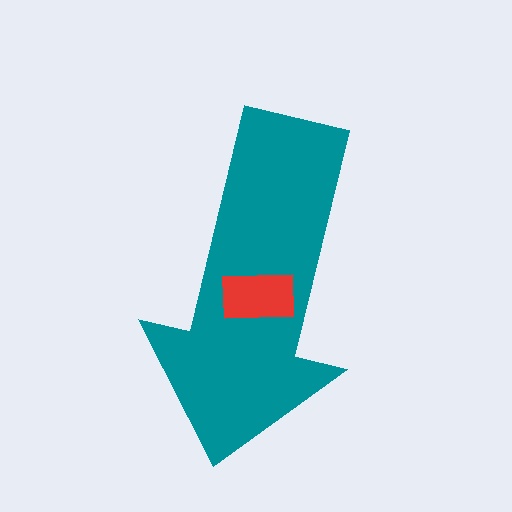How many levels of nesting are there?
2.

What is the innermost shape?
The red rectangle.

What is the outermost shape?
The teal arrow.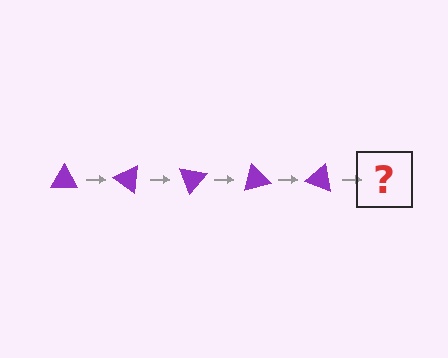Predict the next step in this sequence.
The next step is a purple triangle rotated 175 degrees.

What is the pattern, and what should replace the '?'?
The pattern is that the triangle rotates 35 degrees each step. The '?' should be a purple triangle rotated 175 degrees.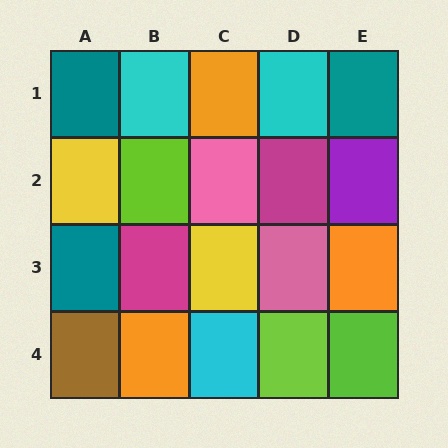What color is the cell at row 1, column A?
Teal.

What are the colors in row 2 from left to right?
Yellow, lime, pink, magenta, purple.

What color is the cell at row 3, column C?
Yellow.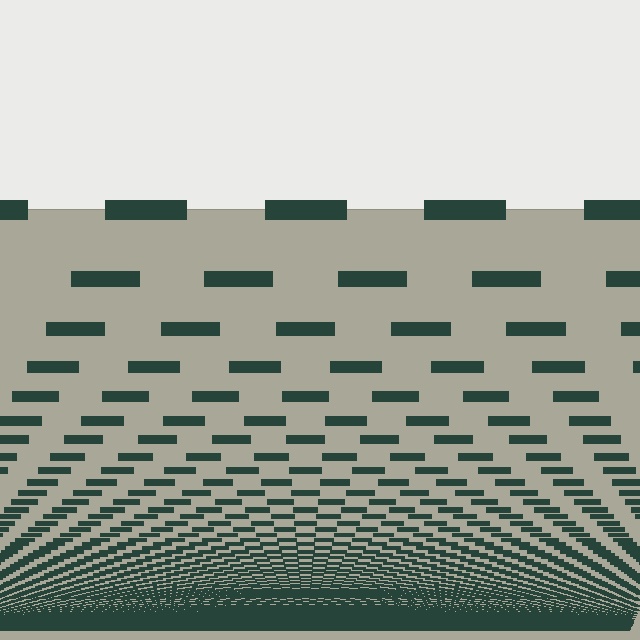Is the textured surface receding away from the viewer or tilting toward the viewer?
The surface appears to tilt toward the viewer. Texture elements get larger and sparser toward the top.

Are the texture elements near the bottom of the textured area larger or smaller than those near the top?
Smaller. The gradient is inverted — elements near the bottom are smaller and denser.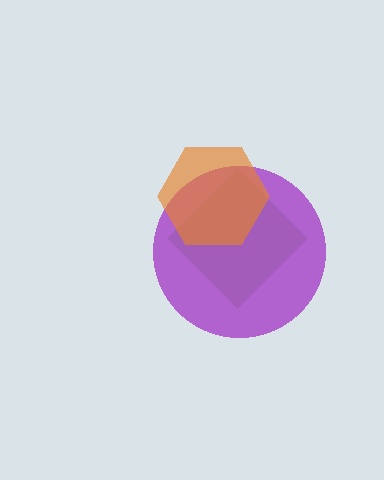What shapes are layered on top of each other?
The layered shapes are: a lime diamond, a purple circle, an orange hexagon.